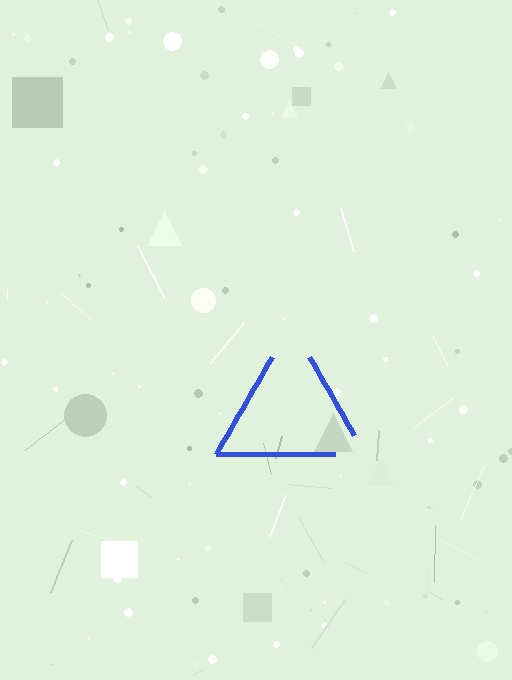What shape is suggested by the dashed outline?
The dashed outline suggests a triangle.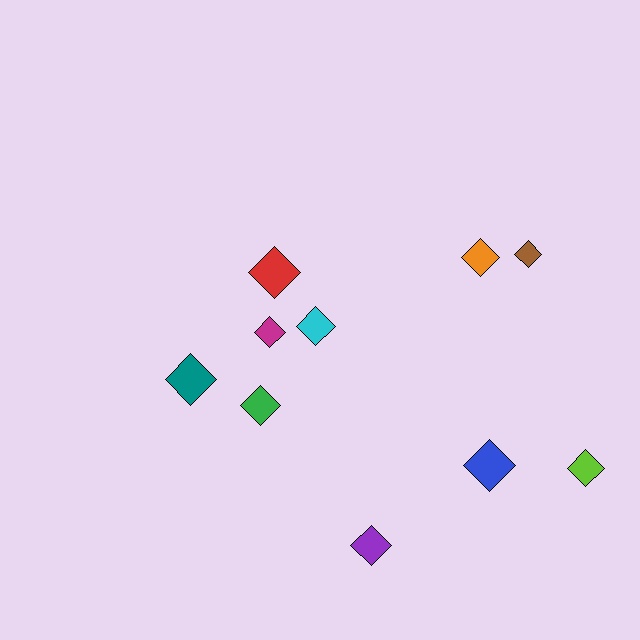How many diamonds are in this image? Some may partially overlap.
There are 10 diamonds.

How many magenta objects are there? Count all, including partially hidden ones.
There is 1 magenta object.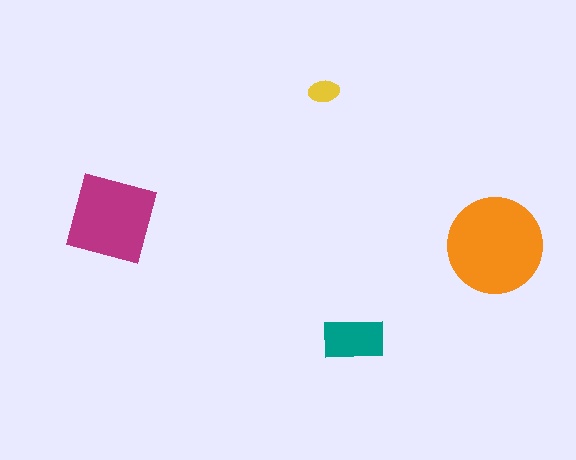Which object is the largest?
The orange circle.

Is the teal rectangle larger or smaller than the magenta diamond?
Smaller.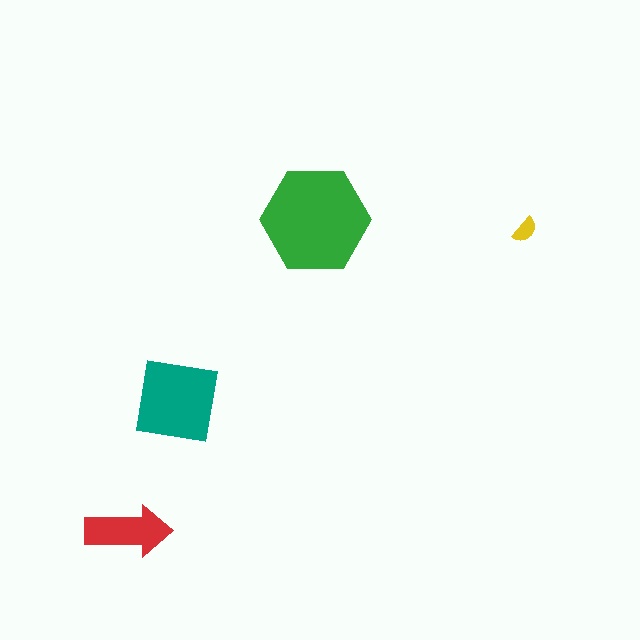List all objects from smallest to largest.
The yellow semicircle, the red arrow, the teal square, the green hexagon.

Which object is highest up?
The green hexagon is topmost.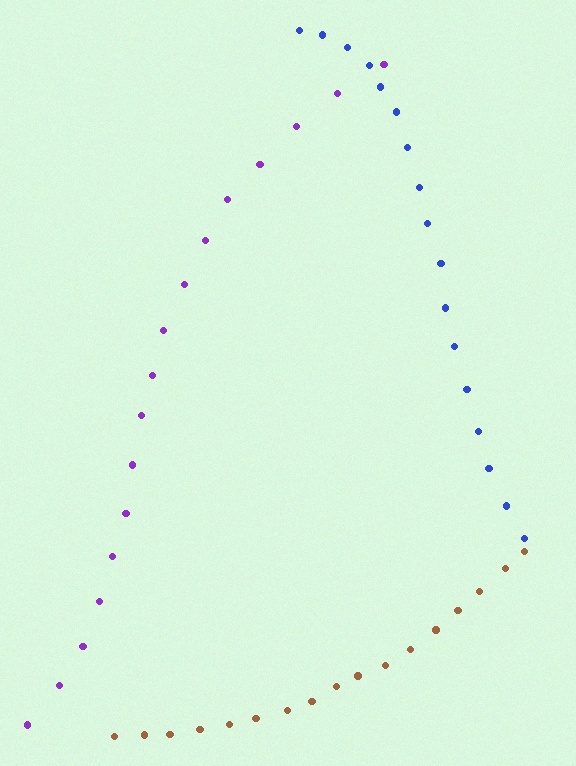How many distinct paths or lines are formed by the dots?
There are 3 distinct paths.